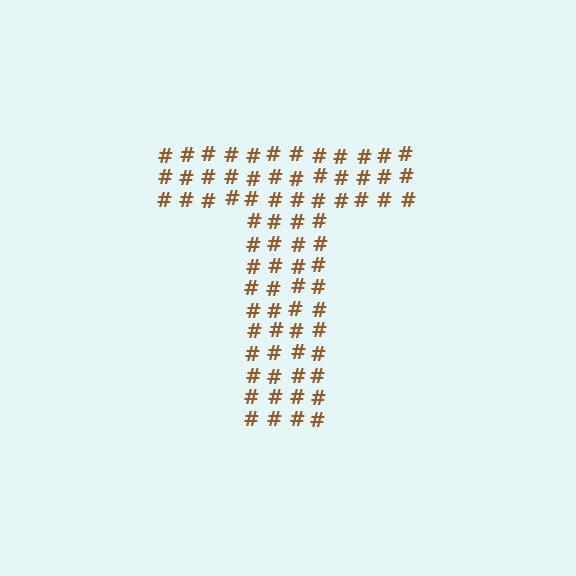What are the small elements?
The small elements are hash symbols.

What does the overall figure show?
The overall figure shows the letter T.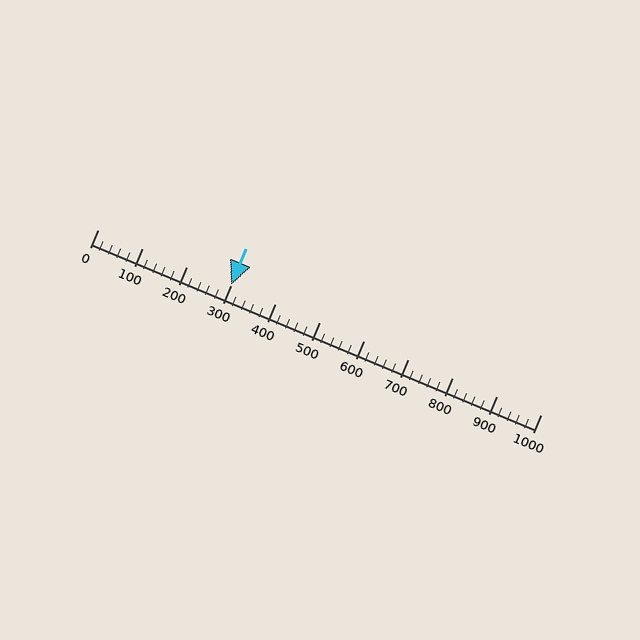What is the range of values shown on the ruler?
The ruler shows values from 0 to 1000.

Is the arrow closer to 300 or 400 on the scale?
The arrow is closer to 300.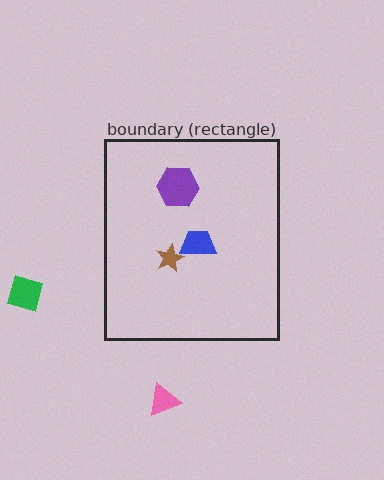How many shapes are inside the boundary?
3 inside, 2 outside.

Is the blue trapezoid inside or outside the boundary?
Inside.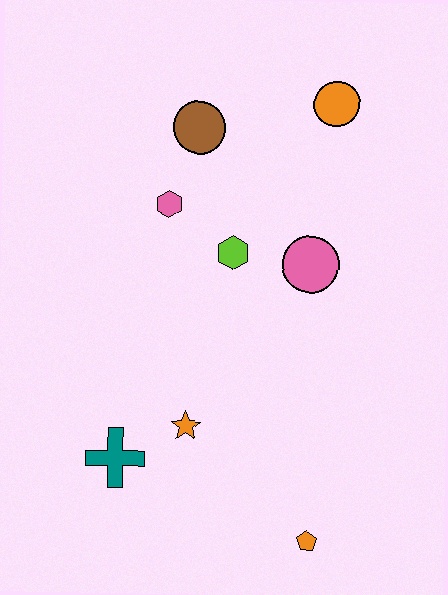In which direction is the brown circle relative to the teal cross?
The brown circle is above the teal cross.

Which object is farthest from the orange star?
The orange circle is farthest from the orange star.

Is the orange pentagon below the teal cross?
Yes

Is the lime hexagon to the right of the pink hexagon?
Yes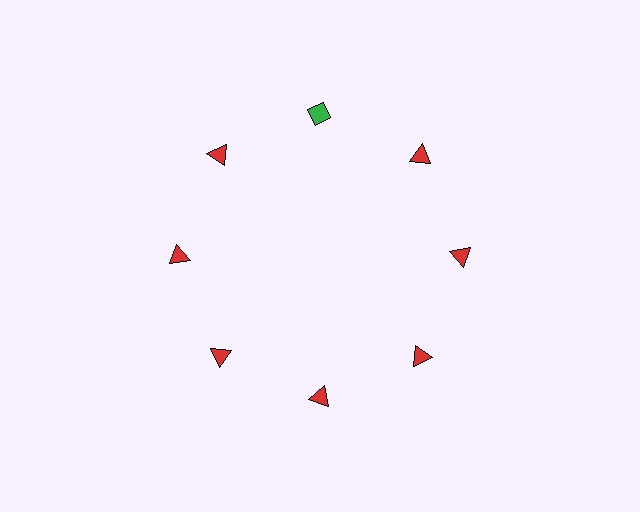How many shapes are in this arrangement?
There are 8 shapes arranged in a ring pattern.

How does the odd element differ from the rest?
It differs in both color (green instead of red) and shape (diamond instead of triangle).